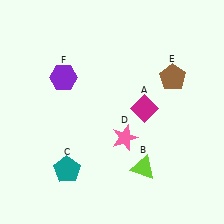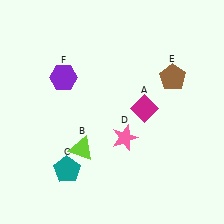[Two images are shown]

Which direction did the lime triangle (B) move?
The lime triangle (B) moved left.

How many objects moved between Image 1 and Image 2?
1 object moved between the two images.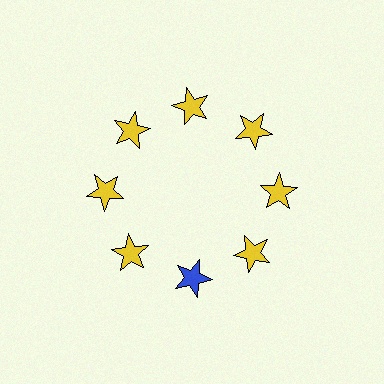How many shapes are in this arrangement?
There are 8 shapes arranged in a ring pattern.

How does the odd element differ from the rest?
It has a different color: blue instead of yellow.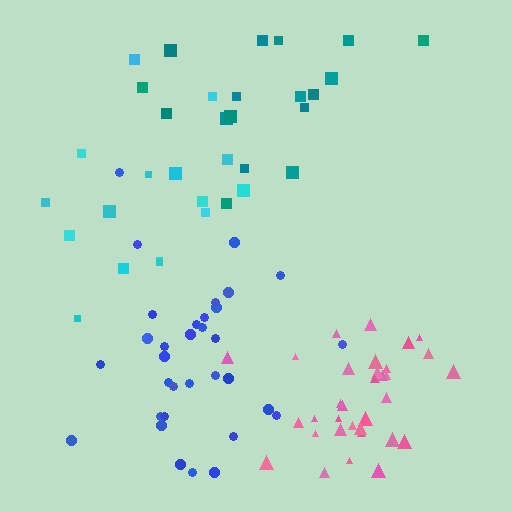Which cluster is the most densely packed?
Pink.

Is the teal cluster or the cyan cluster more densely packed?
Cyan.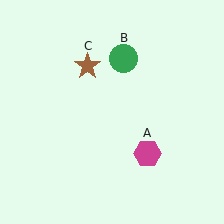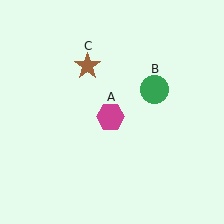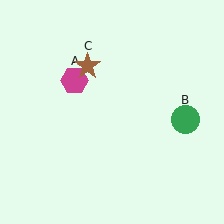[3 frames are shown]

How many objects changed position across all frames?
2 objects changed position: magenta hexagon (object A), green circle (object B).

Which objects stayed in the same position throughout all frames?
Brown star (object C) remained stationary.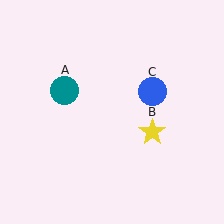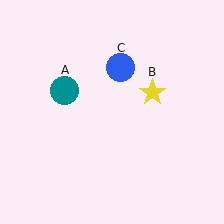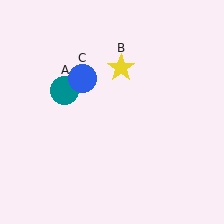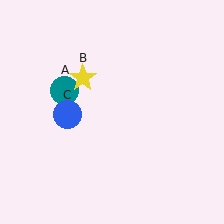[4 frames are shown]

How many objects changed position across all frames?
2 objects changed position: yellow star (object B), blue circle (object C).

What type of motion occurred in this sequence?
The yellow star (object B), blue circle (object C) rotated counterclockwise around the center of the scene.